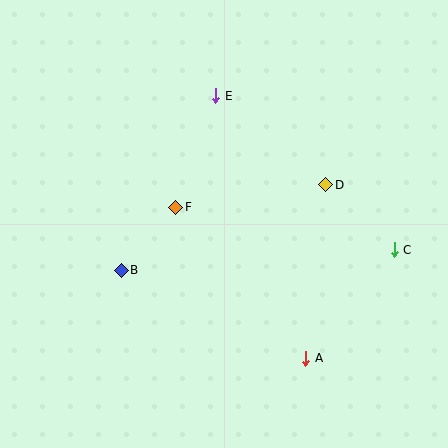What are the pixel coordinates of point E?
Point E is at (215, 96).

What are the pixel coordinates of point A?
Point A is at (306, 358).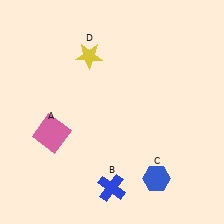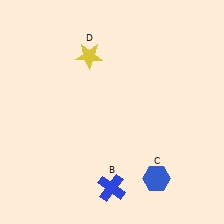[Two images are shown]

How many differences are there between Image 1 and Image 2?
There is 1 difference between the two images.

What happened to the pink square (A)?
The pink square (A) was removed in Image 2. It was in the bottom-left area of Image 1.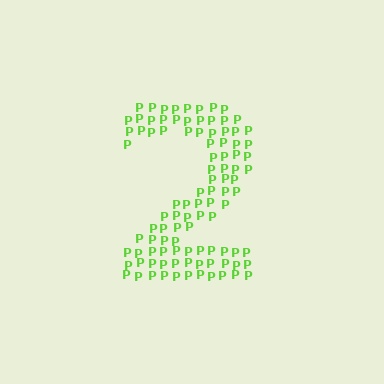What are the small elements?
The small elements are letter P's.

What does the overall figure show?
The overall figure shows the digit 2.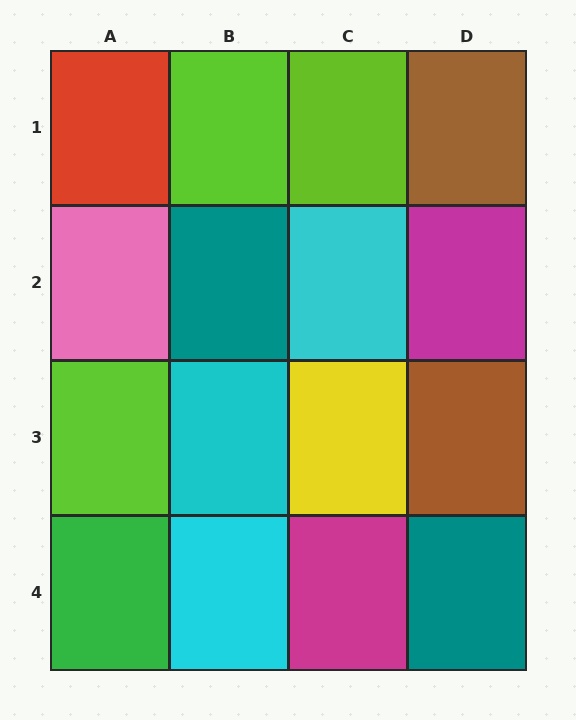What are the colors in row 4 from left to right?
Green, cyan, magenta, teal.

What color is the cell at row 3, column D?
Brown.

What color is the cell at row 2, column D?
Magenta.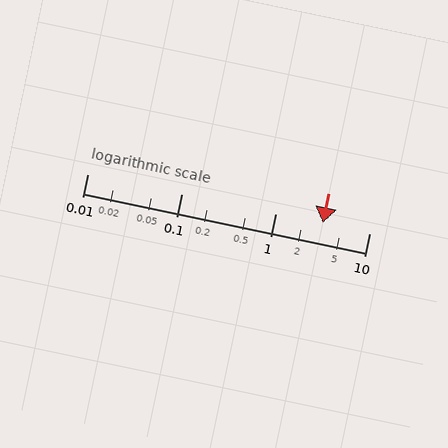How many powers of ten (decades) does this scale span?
The scale spans 3 decades, from 0.01 to 10.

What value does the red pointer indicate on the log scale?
The pointer indicates approximately 3.2.